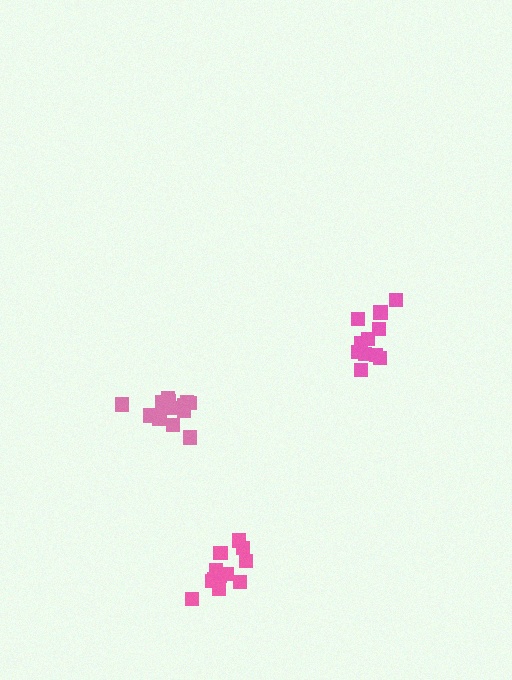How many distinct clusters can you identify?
There are 3 distinct clusters.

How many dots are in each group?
Group 1: 11 dots, Group 2: 15 dots, Group 3: 13 dots (39 total).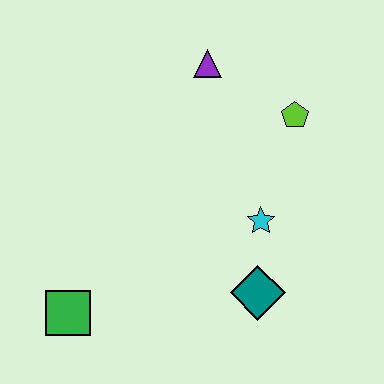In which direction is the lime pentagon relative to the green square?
The lime pentagon is to the right of the green square.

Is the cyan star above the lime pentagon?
No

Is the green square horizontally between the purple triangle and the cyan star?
No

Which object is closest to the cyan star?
The teal diamond is closest to the cyan star.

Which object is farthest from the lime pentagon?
The green square is farthest from the lime pentagon.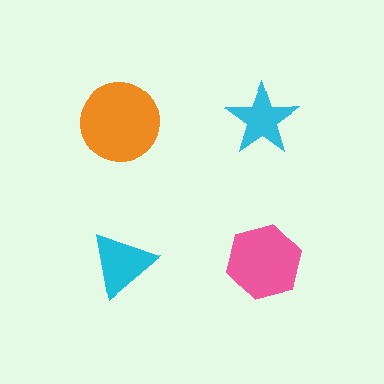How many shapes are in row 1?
2 shapes.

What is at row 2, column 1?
A cyan triangle.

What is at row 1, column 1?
An orange circle.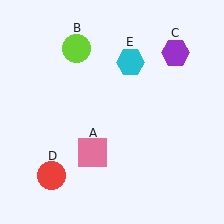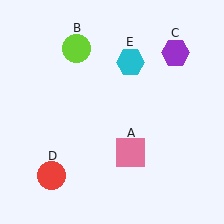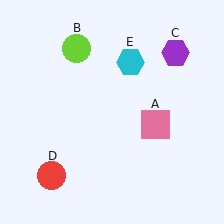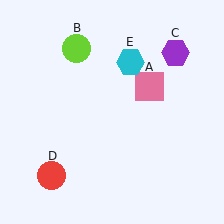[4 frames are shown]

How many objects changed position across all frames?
1 object changed position: pink square (object A).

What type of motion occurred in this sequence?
The pink square (object A) rotated counterclockwise around the center of the scene.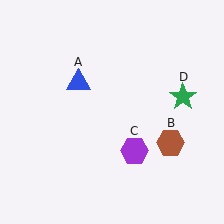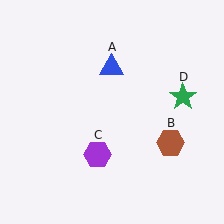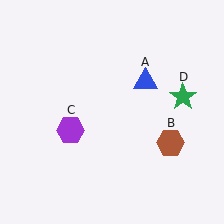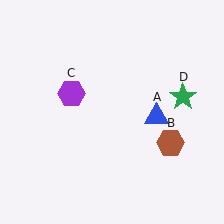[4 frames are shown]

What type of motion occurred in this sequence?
The blue triangle (object A), purple hexagon (object C) rotated clockwise around the center of the scene.